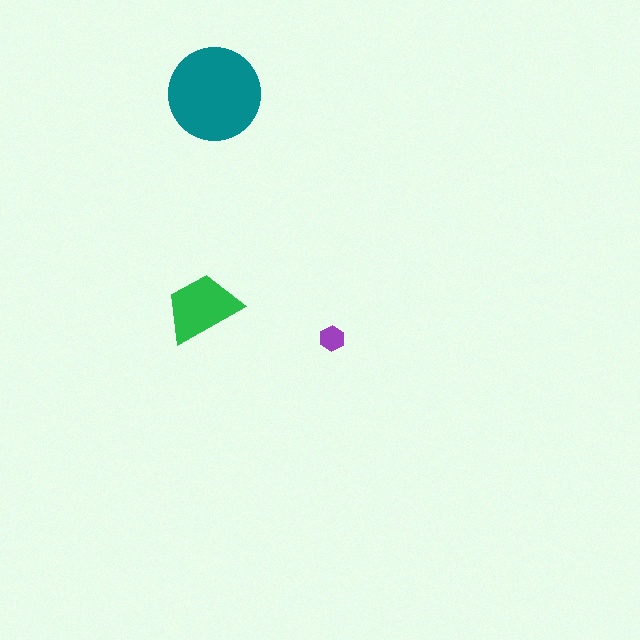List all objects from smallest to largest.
The purple hexagon, the green trapezoid, the teal circle.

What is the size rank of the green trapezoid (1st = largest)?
2nd.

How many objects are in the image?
There are 3 objects in the image.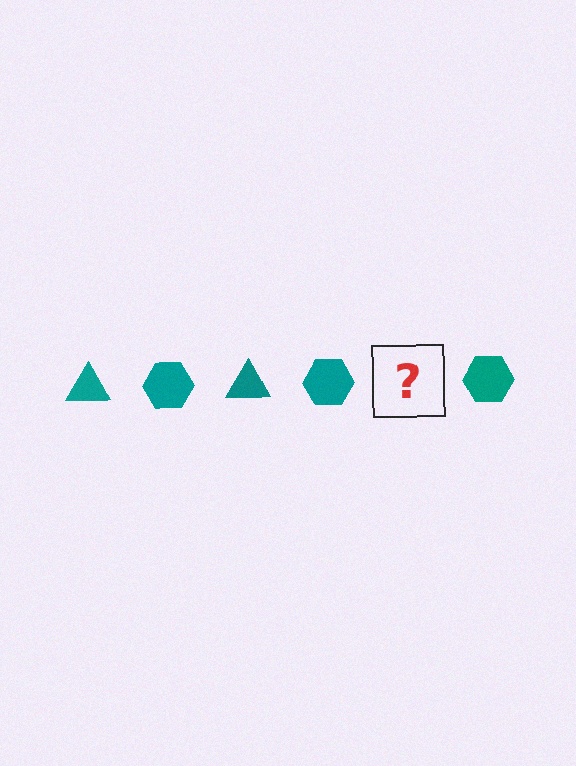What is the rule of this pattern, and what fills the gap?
The rule is that the pattern cycles through triangle, hexagon shapes in teal. The gap should be filled with a teal triangle.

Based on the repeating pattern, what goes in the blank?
The blank should be a teal triangle.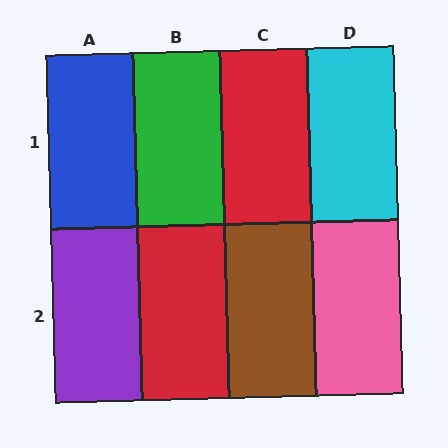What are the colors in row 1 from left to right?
Blue, green, red, cyan.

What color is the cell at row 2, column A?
Purple.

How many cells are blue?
1 cell is blue.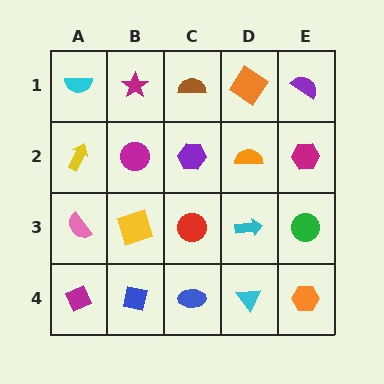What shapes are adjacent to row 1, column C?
A purple hexagon (row 2, column C), a magenta star (row 1, column B), an orange diamond (row 1, column D).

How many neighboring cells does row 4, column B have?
3.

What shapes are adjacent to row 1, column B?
A magenta circle (row 2, column B), a cyan semicircle (row 1, column A), a brown semicircle (row 1, column C).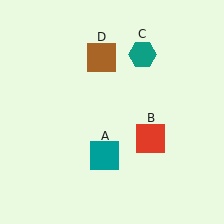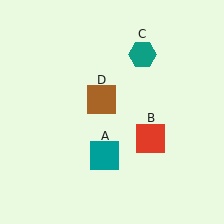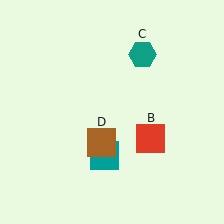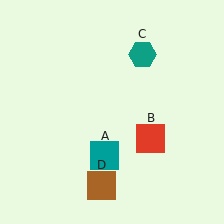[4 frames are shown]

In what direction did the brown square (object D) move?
The brown square (object D) moved down.